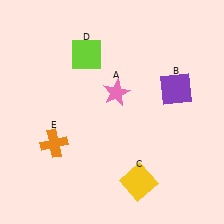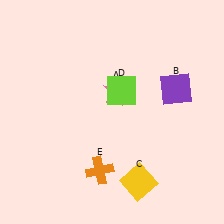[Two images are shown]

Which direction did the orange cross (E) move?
The orange cross (E) moved right.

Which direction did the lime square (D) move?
The lime square (D) moved down.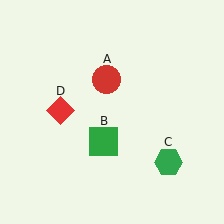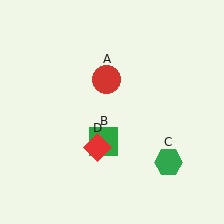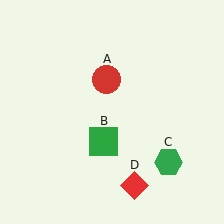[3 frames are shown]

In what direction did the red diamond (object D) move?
The red diamond (object D) moved down and to the right.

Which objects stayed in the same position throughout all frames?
Red circle (object A) and green square (object B) and green hexagon (object C) remained stationary.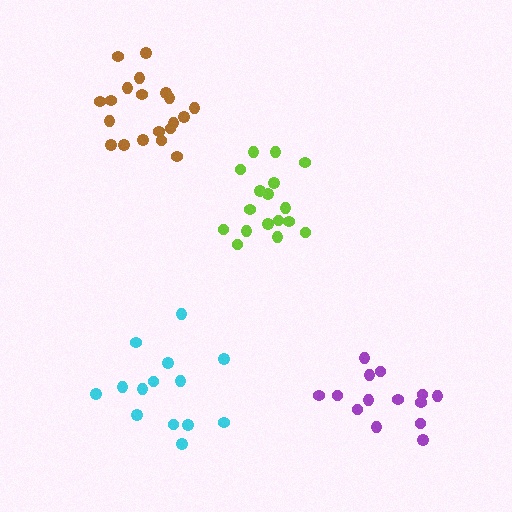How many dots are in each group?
Group 1: 17 dots, Group 2: 20 dots, Group 3: 14 dots, Group 4: 14 dots (65 total).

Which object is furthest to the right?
The purple cluster is rightmost.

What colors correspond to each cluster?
The clusters are colored: lime, brown, purple, cyan.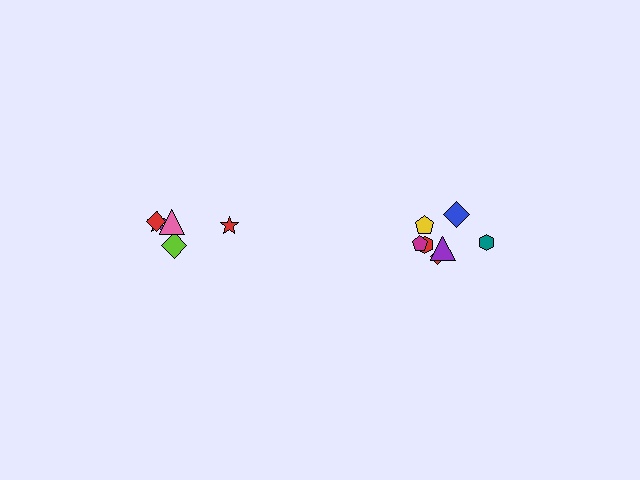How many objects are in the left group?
There are 5 objects.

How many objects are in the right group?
There are 7 objects.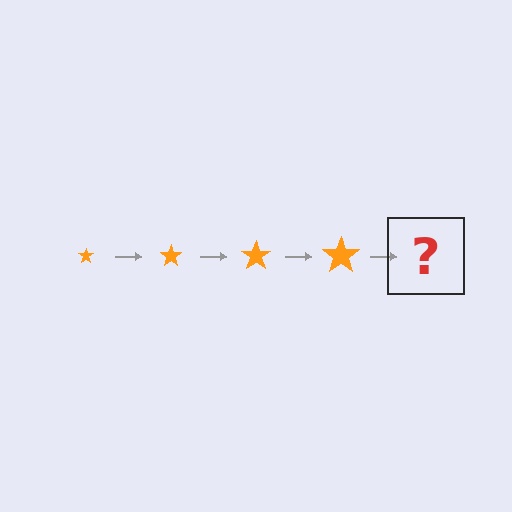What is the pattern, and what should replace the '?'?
The pattern is that the star gets progressively larger each step. The '?' should be an orange star, larger than the previous one.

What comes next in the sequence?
The next element should be an orange star, larger than the previous one.